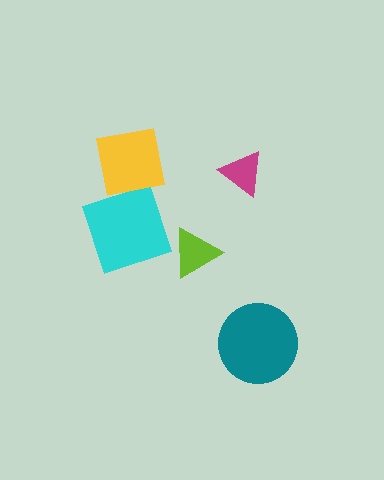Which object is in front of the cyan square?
The yellow square is in front of the cyan square.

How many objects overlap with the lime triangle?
0 objects overlap with the lime triangle.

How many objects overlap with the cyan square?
1 object overlaps with the cyan square.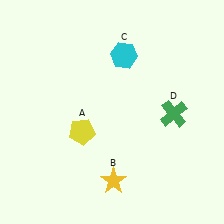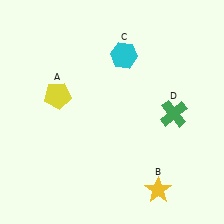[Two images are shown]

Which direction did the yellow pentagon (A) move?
The yellow pentagon (A) moved up.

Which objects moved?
The objects that moved are: the yellow pentagon (A), the yellow star (B).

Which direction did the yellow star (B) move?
The yellow star (B) moved right.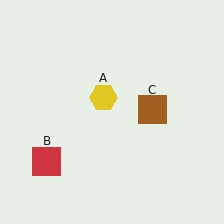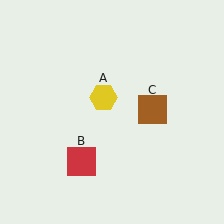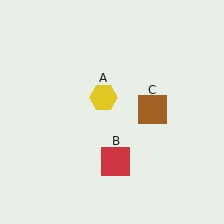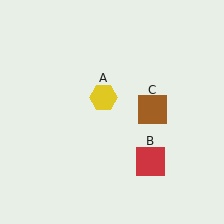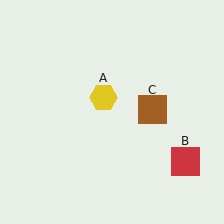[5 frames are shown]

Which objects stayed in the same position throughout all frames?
Yellow hexagon (object A) and brown square (object C) remained stationary.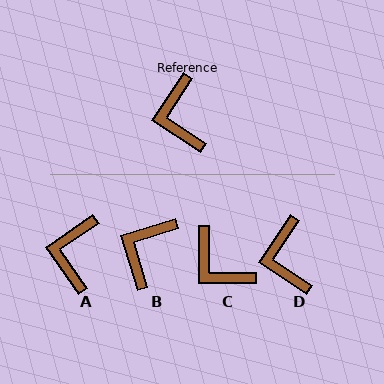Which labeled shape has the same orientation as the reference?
D.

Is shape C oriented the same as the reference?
No, it is off by about 33 degrees.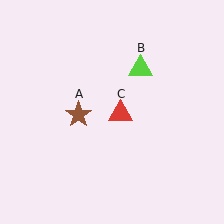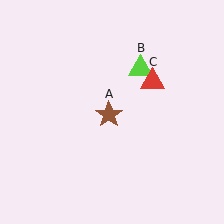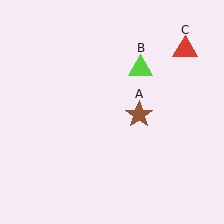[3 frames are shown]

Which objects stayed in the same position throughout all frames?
Lime triangle (object B) remained stationary.